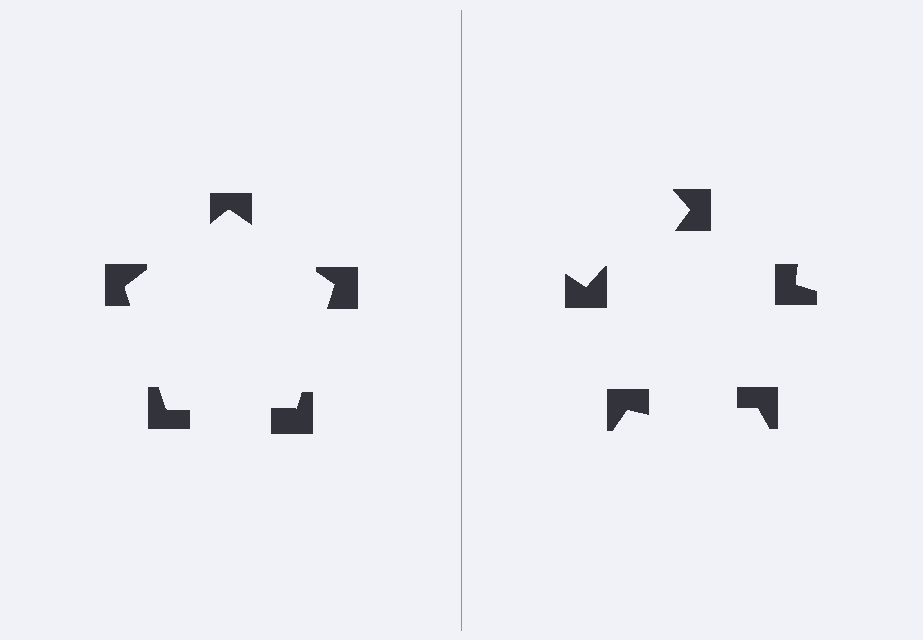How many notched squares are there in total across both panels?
10 — 5 on each side.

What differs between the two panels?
The notched squares are positioned identically on both sides; only the wedge orientations differ. On the left they align to a pentagon; on the right they are misaligned.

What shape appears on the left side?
An illusory pentagon.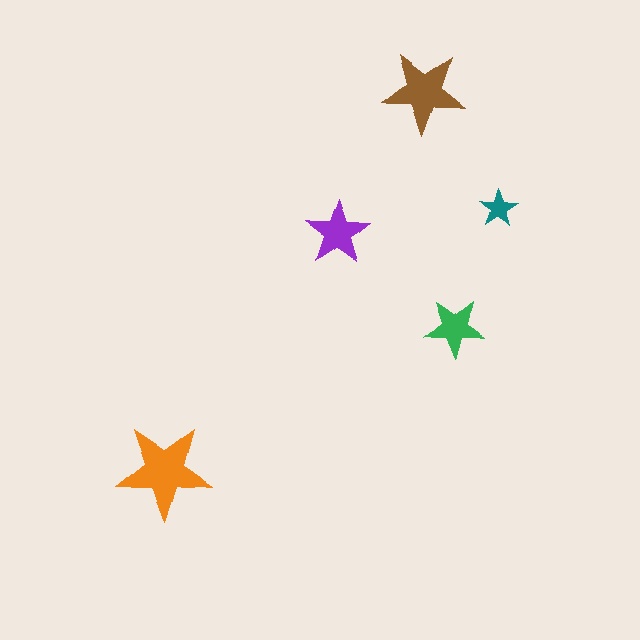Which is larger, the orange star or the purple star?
The orange one.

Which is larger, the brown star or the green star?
The brown one.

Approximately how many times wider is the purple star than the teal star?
About 1.5 times wider.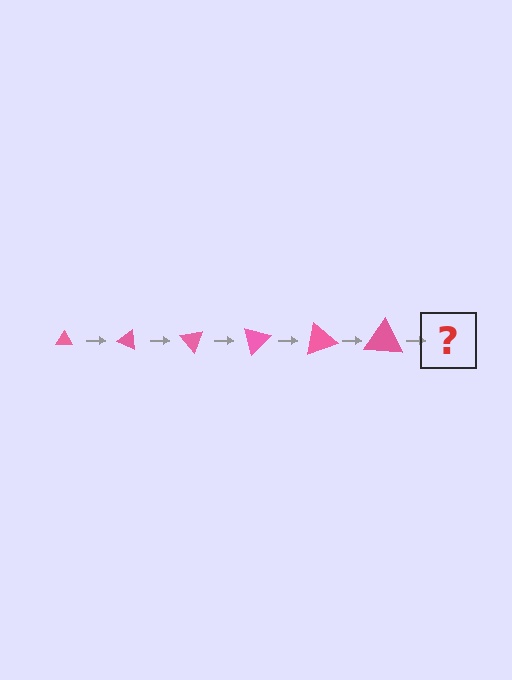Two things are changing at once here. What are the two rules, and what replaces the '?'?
The two rules are that the triangle grows larger each step and it rotates 25 degrees each step. The '?' should be a triangle, larger than the previous one and rotated 150 degrees from the start.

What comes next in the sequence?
The next element should be a triangle, larger than the previous one and rotated 150 degrees from the start.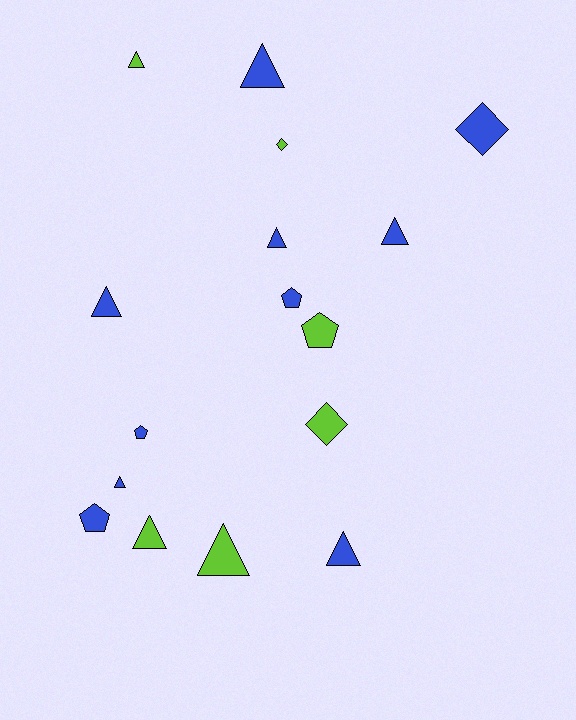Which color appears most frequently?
Blue, with 10 objects.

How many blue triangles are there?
There are 6 blue triangles.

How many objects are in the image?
There are 16 objects.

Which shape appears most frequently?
Triangle, with 9 objects.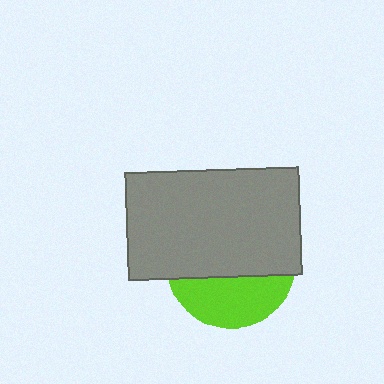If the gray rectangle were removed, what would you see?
You would see the complete lime circle.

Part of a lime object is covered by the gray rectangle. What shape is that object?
It is a circle.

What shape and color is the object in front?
The object in front is a gray rectangle.